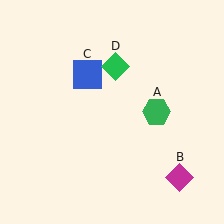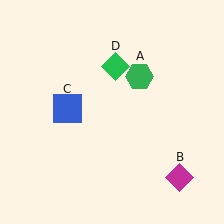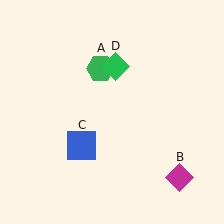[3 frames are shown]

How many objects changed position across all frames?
2 objects changed position: green hexagon (object A), blue square (object C).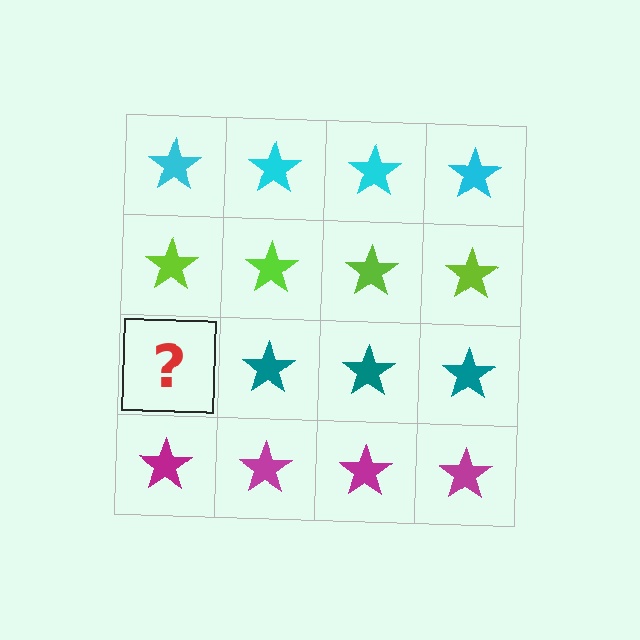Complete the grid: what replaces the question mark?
The question mark should be replaced with a teal star.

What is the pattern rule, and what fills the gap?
The rule is that each row has a consistent color. The gap should be filled with a teal star.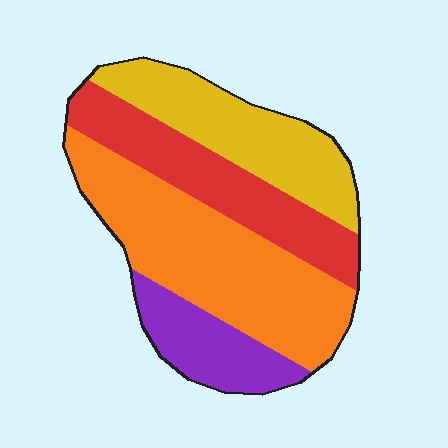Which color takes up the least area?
Purple, at roughly 15%.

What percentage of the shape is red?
Red covers 23% of the shape.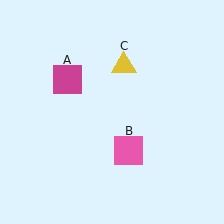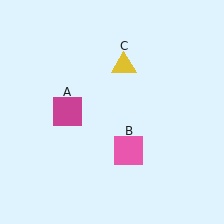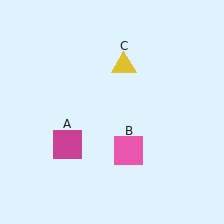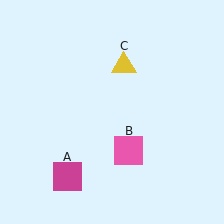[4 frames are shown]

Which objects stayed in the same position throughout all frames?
Pink square (object B) and yellow triangle (object C) remained stationary.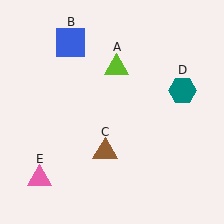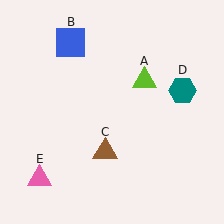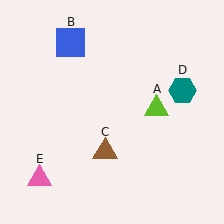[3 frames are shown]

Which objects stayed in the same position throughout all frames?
Blue square (object B) and brown triangle (object C) and teal hexagon (object D) and pink triangle (object E) remained stationary.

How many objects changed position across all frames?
1 object changed position: lime triangle (object A).